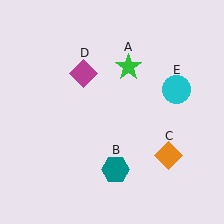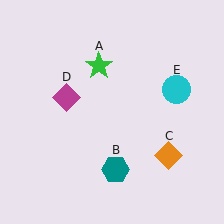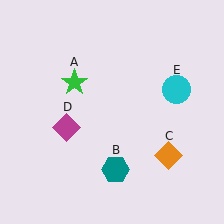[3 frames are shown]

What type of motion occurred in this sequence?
The green star (object A), magenta diamond (object D) rotated counterclockwise around the center of the scene.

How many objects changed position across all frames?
2 objects changed position: green star (object A), magenta diamond (object D).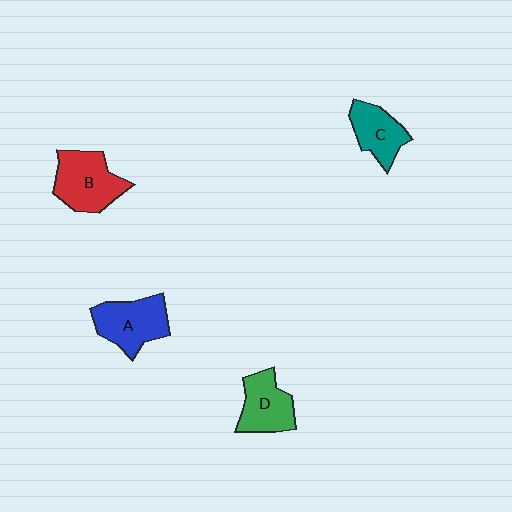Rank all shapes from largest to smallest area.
From largest to smallest: B (red), A (blue), D (green), C (teal).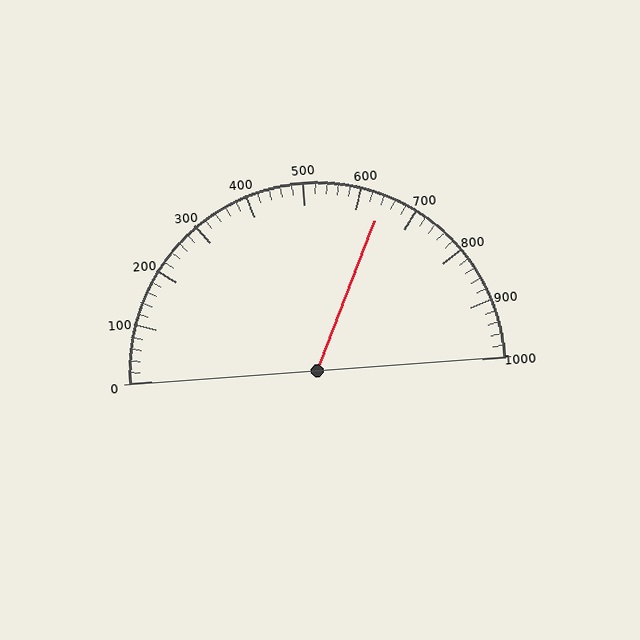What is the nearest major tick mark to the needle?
The nearest major tick mark is 600.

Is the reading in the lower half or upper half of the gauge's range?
The reading is in the upper half of the range (0 to 1000).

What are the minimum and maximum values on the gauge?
The gauge ranges from 0 to 1000.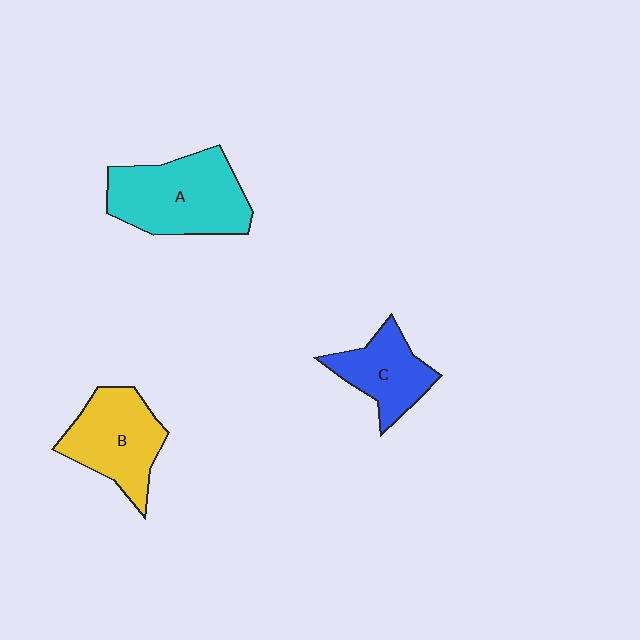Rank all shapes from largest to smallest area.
From largest to smallest: A (cyan), B (yellow), C (blue).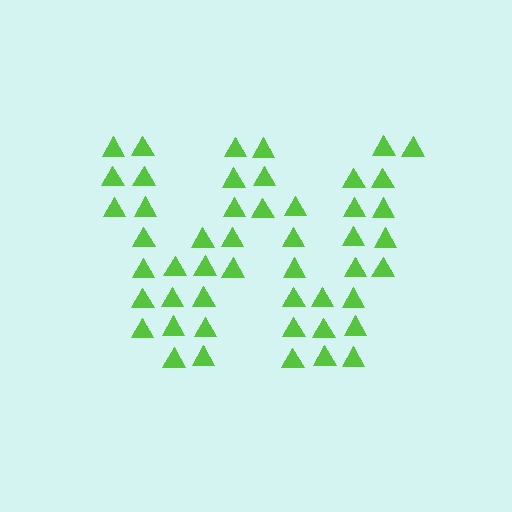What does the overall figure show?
The overall figure shows the letter W.